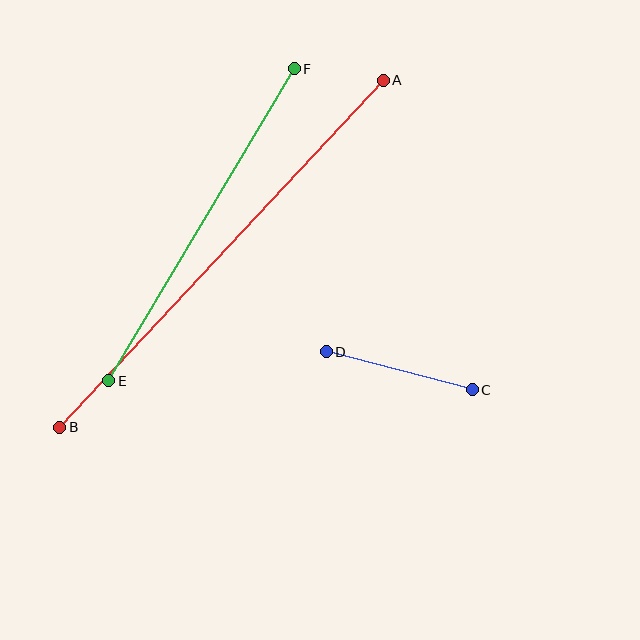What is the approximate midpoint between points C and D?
The midpoint is at approximately (399, 371) pixels.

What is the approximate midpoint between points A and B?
The midpoint is at approximately (222, 254) pixels.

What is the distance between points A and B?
The distance is approximately 474 pixels.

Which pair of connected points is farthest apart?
Points A and B are farthest apart.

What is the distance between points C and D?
The distance is approximately 151 pixels.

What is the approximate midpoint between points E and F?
The midpoint is at approximately (201, 225) pixels.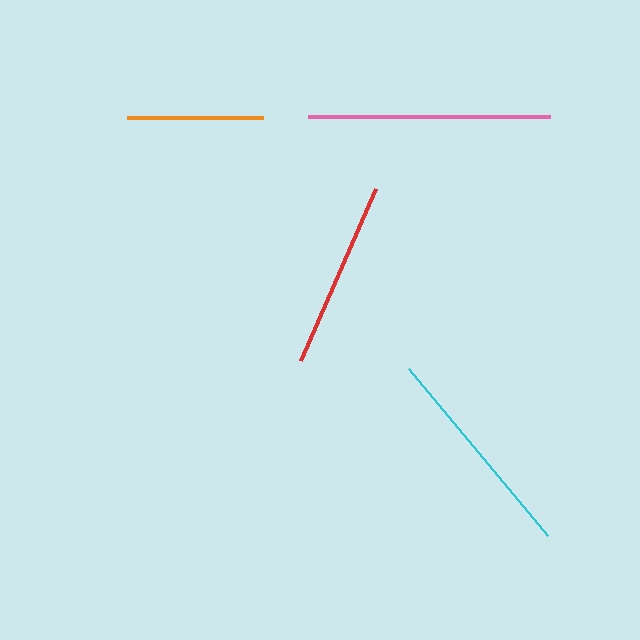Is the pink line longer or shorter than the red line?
The pink line is longer than the red line.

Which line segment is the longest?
The pink line is the longest at approximately 242 pixels.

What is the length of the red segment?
The red segment is approximately 188 pixels long.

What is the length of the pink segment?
The pink segment is approximately 242 pixels long.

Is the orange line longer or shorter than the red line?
The red line is longer than the orange line.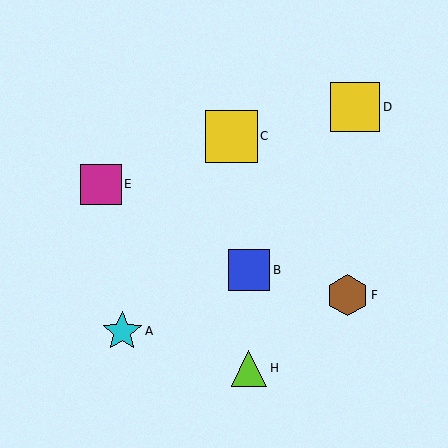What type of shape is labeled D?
Shape D is a yellow square.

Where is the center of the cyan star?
The center of the cyan star is at (122, 331).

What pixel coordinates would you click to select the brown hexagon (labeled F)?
Click at (347, 295) to select the brown hexagon F.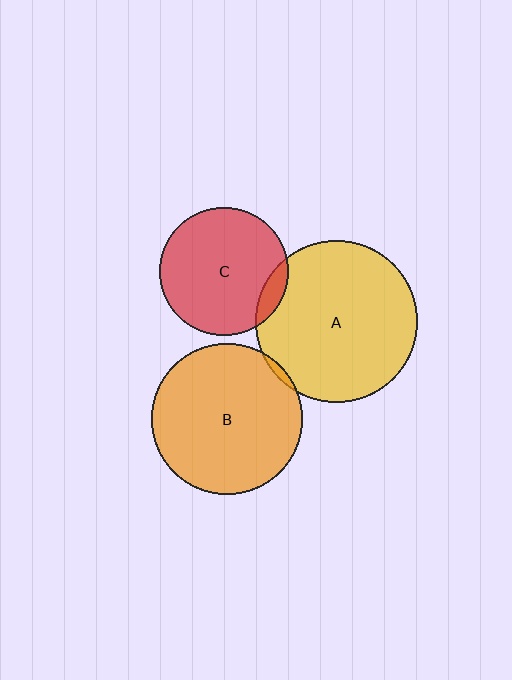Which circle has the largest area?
Circle A (yellow).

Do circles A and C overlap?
Yes.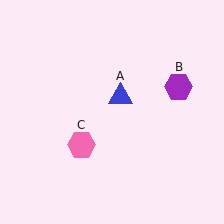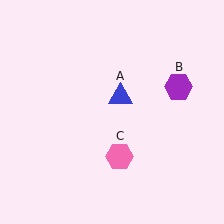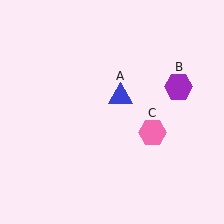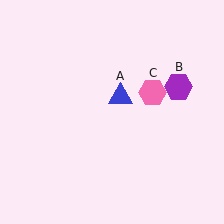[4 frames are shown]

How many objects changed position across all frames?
1 object changed position: pink hexagon (object C).